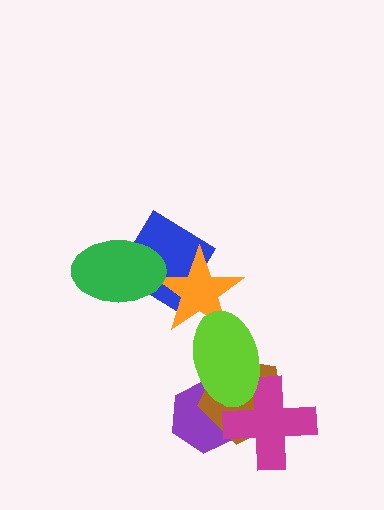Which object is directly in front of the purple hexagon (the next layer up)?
The brown pentagon is directly in front of the purple hexagon.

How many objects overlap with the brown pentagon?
3 objects overlap with the brown pentagon.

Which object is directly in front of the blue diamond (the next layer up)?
The orange star is directly in front of the blue diamond.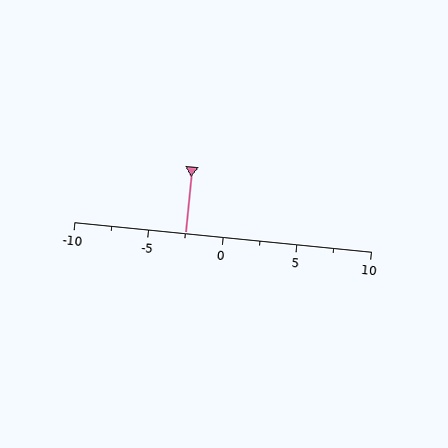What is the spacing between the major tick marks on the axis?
The major ticks are spaced 5 apart.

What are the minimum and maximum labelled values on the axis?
The axis runs from -10 to 10.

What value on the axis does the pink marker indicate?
The marker indicates approximately -2.5.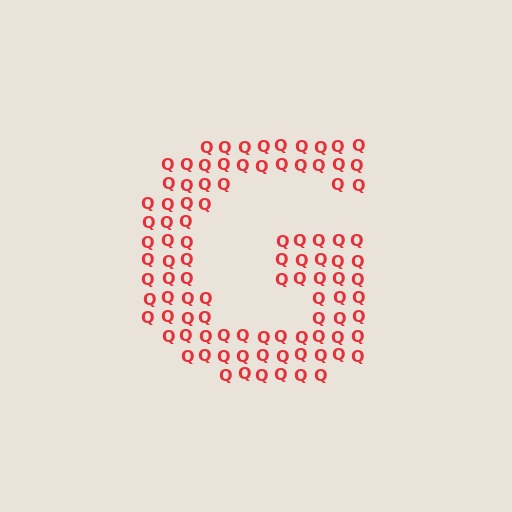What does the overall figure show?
The overall figure shows the letter G.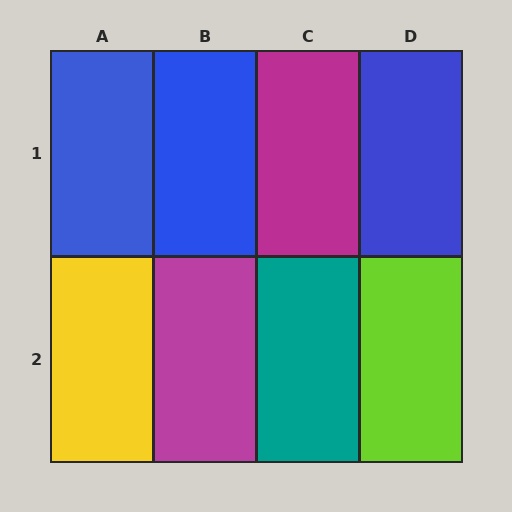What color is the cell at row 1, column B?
Blue.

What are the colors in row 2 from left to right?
Yellow, magenta, teal, lime.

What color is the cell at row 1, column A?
Blue.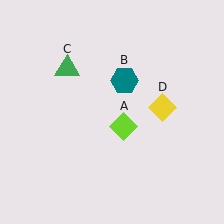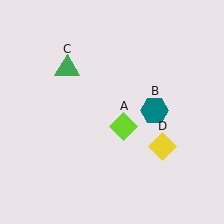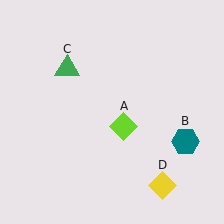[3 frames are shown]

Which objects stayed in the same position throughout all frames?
Lime diamond (object A) and green triangle (object C) remained stationary.